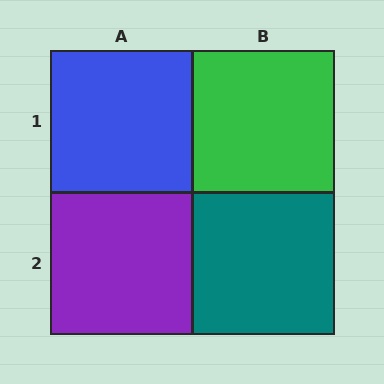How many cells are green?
1 cell is green.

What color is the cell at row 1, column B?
Green.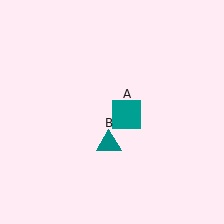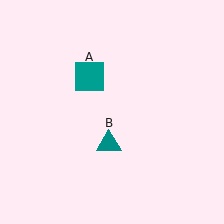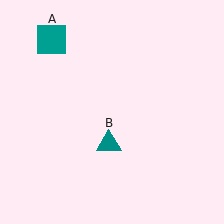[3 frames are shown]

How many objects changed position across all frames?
1 object changed position: teal square (object A).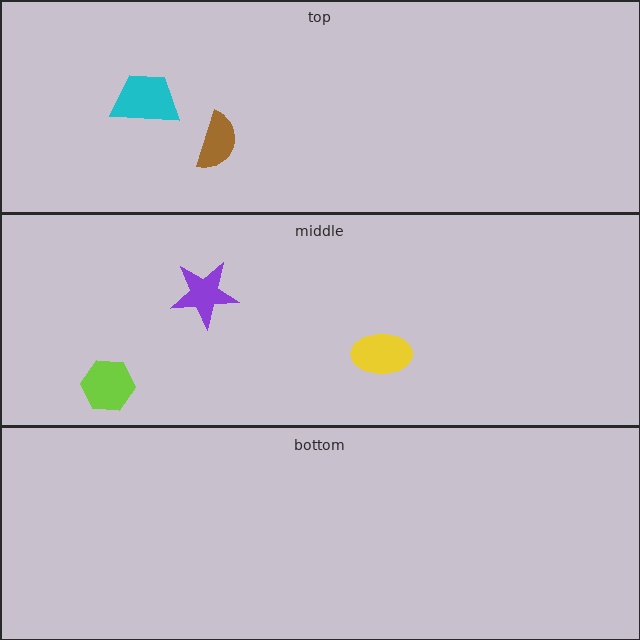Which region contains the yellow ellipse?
The middle region.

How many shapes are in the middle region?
3.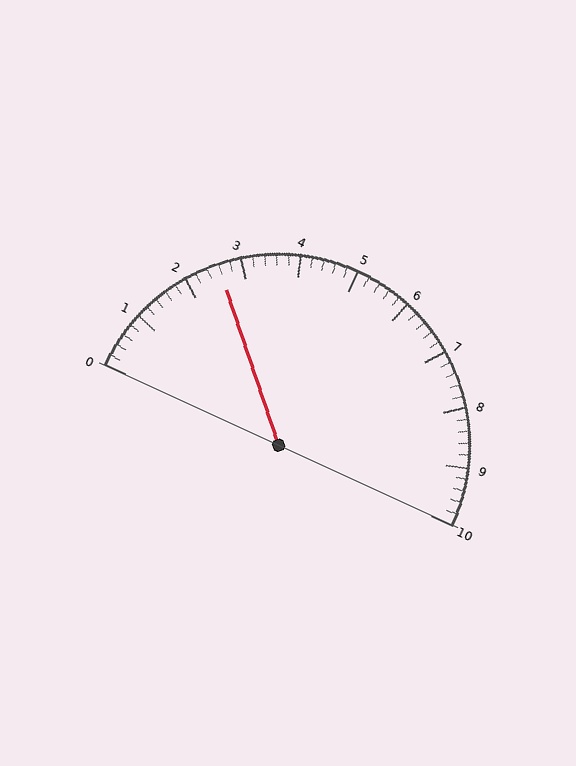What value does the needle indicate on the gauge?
The needle indicates approximately 2.6.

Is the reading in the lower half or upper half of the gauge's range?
The reading is in the lower half of the range (0 to 10).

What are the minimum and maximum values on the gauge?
The gauge ranges from 0 to 10.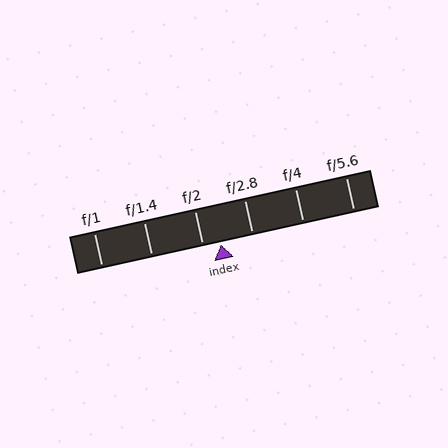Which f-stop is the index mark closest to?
The index mark is closest to f/2.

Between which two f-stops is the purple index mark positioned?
The index mark is between f/2 and f/2.8.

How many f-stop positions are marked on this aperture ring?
There are 6 f-stop positions marked.